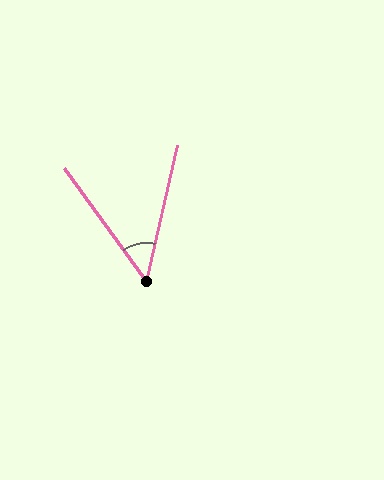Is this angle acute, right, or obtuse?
It is acute.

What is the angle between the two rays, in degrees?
Approximately 49 degrees.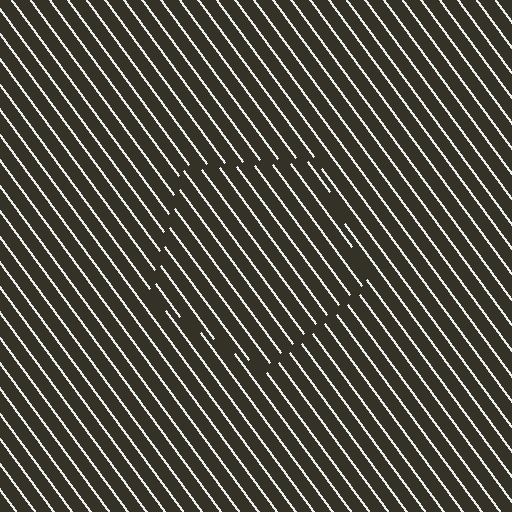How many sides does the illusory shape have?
5 sides — the line-ends trace a pentagon.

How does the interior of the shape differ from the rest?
The interior of the shape contains the same grating, shifted by half a period — the contour is defined by the phase discontinuity where line-ends from the inner and outer gratings abut.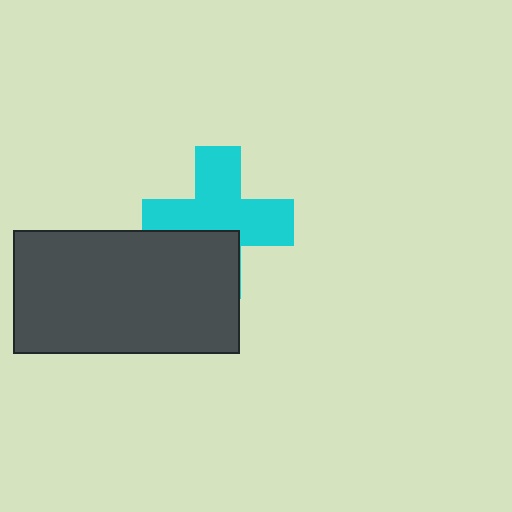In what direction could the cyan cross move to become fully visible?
The cyan cross could move up. That would shift it out from behind the dark gray rectangle entirely.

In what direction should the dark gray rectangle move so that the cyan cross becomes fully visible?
The dark gray rectangle should move down. That is the shortest direction to clear the overlap and leave the cyan cross fully visible.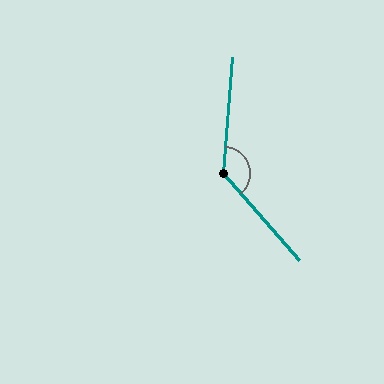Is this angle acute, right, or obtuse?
It is obtuse.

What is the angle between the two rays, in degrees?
Approximately 135 degrees.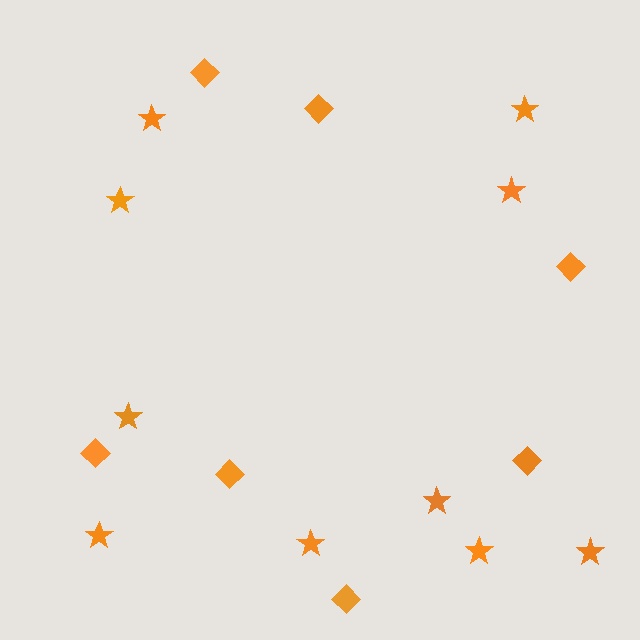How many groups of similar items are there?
There are 2 groups: one group of diamonds (7) and one group of stars (10).